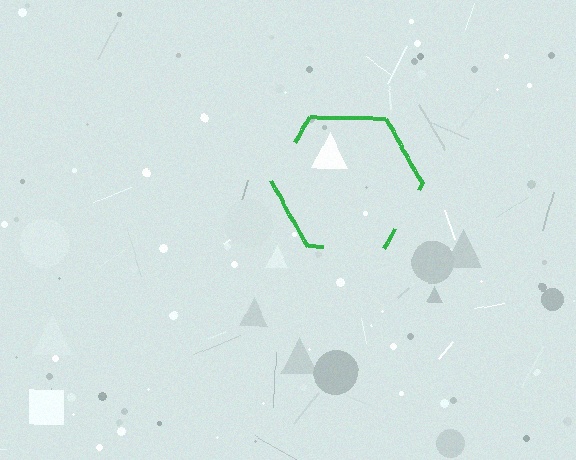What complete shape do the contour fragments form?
The contour fragments form a hexagon.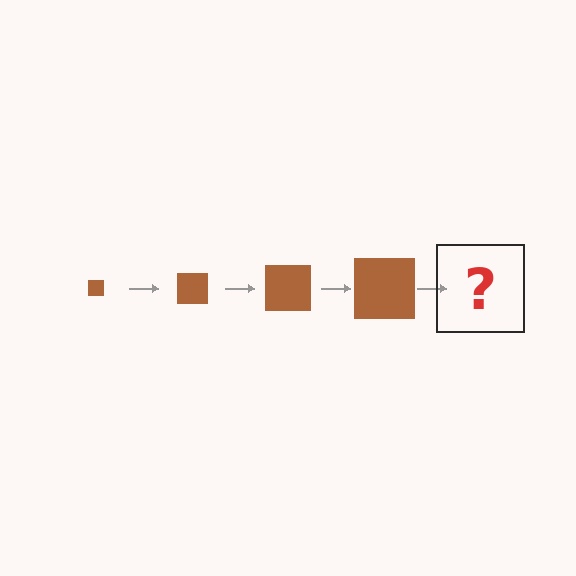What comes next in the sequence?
The next element should be a brown square, larger than the previous one.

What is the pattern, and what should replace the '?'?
The pattern is that the square gets progressively larger each step. The '?' should be a brown square, larger than the previous one.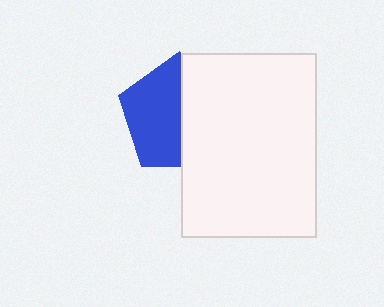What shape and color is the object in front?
The object in front is a white rectangle.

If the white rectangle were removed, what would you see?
You would see the complete blue pentagon.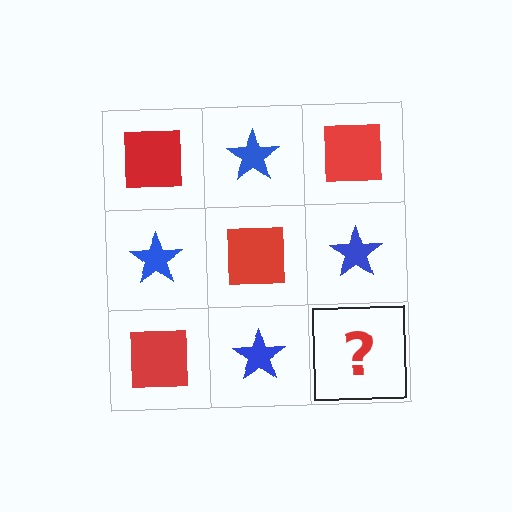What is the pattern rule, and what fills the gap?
The rule is that it alternates red square and blue star in a checkerboard pattern. The gap should be filled with a red square.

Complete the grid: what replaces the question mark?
The question mark should be replaced with a red square.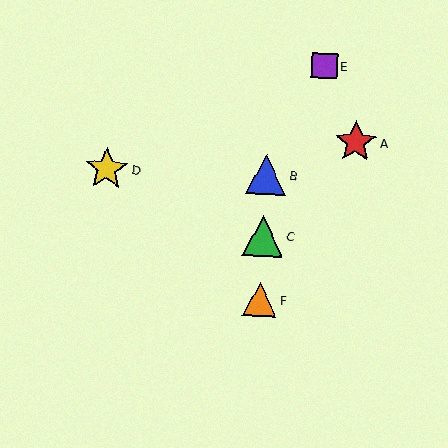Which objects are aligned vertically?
Objects B, C, F are aligned vertically.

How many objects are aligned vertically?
3 objects (B, C, F) are aligned vertically.